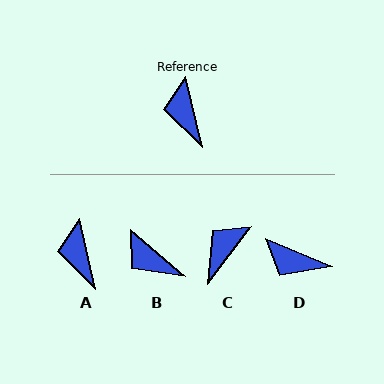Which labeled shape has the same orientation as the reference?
A.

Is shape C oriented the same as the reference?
No, it is off by about 51 degrees.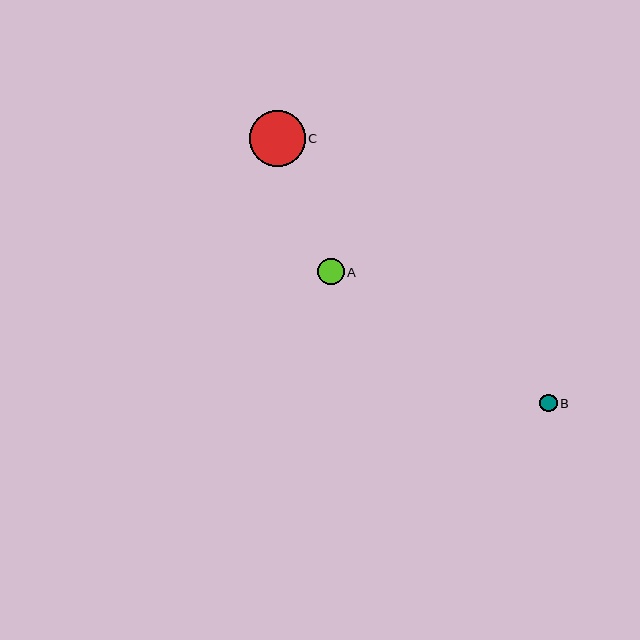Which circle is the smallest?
Circle B is the smallest with a size of approximately 17 pixels.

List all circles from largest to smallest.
From largest to smallest: C, A, B.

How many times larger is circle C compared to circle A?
Circle C is approximately 2.1 times the size of circle A.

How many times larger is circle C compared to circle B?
Circle C is approximately 3.2 times the size of circle B.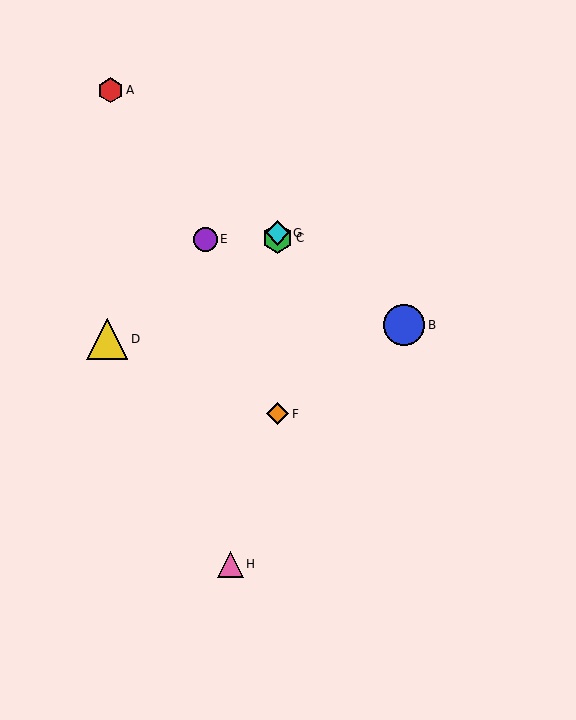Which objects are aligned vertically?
Objects C, F, G are aligned vertically.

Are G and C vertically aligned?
Yes, both are at x≈278.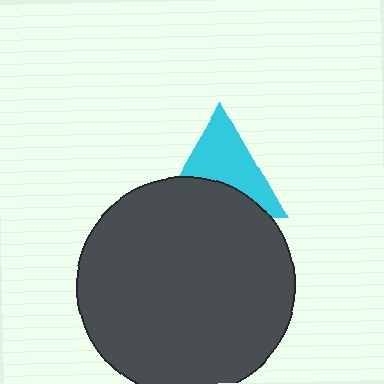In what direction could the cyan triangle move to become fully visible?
The cyan triangle could move up. That would shift it out from behind the dark gray circle entirely.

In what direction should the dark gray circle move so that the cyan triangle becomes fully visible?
The dark gray circle should move down. That is the shortest direction to clear the overlap and leave the cyan triangle fully visible.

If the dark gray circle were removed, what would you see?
You would see the complete cyan triangle.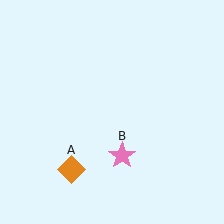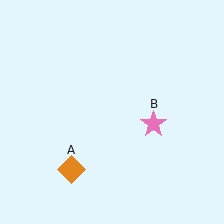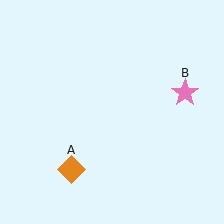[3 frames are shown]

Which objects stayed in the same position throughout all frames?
Orange diamond (object A) remained stationary.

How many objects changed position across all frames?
1 object changed position: pink star (object B).